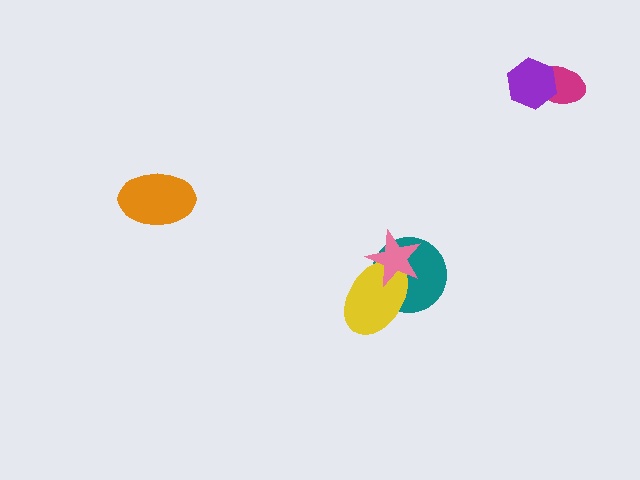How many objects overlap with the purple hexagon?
1 object overlaps with the purple hexagon.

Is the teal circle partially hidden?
Yes, it is partially covered by another shape.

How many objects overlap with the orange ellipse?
0 objects overlap with the orange ellipse.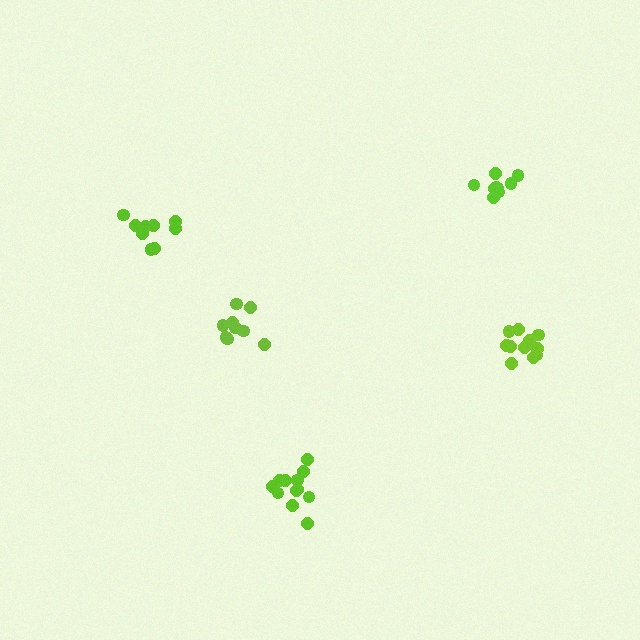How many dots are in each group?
Group 1: 9 dots, Group 2: 12 dots, Group 3: 9 dots, Group 4: 9 dots, Group 5: 11 dots (50 total).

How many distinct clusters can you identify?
There are 5 distinct clusters.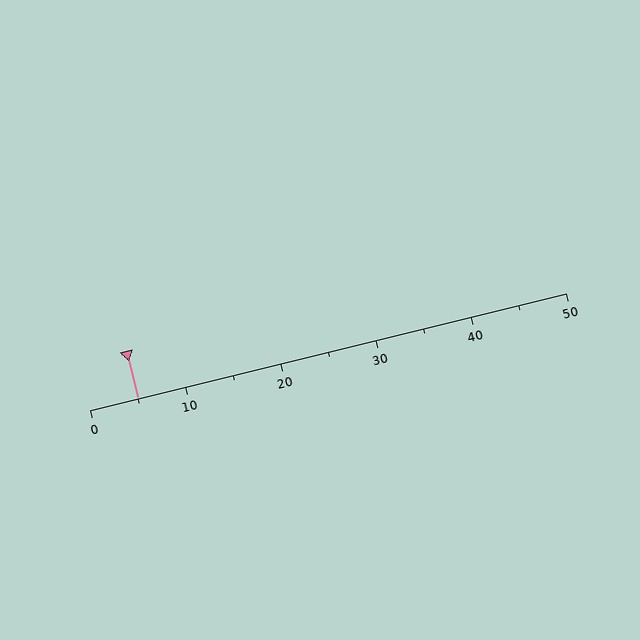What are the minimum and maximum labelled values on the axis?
The axis runs from 0 to 50.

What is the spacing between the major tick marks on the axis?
The major ticks are spaced 10 apart.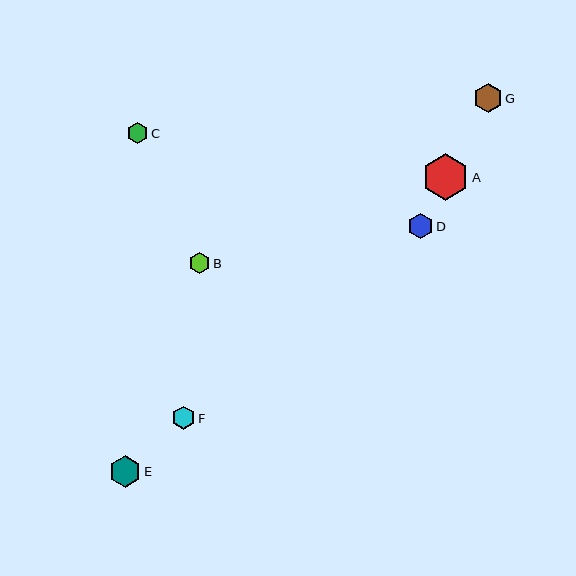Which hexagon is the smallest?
Hexagon C is the smallest with a size of approximately 21 pixels.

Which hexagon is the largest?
Hexagon A is the largest with a size of approximately 46 pixels.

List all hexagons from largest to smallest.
From largest to smallest: A, E, G, D, F, B, C.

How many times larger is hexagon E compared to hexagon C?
Hexagon E is approximately 1.5 times the size of hexagon C.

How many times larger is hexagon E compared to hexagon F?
Hexagon E is approximately 1.4 times the size of hexagon F.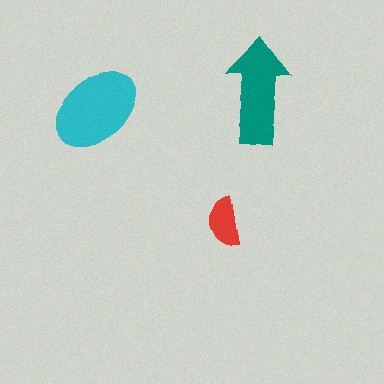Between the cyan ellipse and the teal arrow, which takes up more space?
The cyan ellipse.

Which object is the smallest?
The red semicircle.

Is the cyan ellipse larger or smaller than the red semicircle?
Larger.